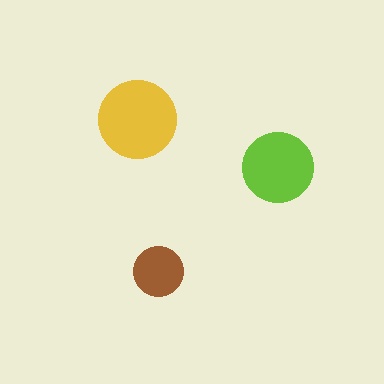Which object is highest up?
The yellow circle is topmost.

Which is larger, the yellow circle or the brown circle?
The yellow one.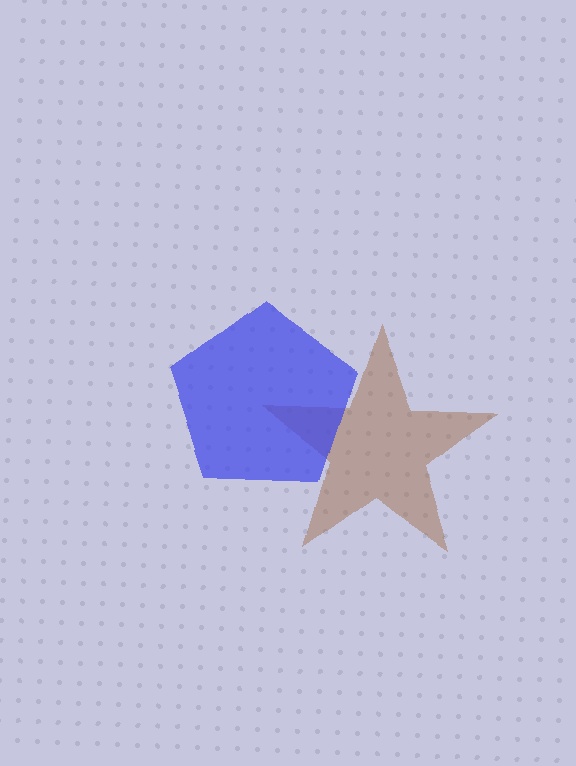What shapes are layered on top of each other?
The layered shapes are: a brown star, a blue pentagon.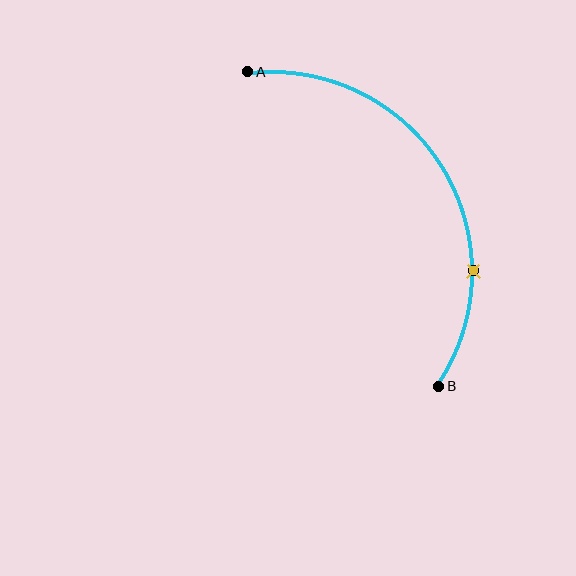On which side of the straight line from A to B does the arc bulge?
The arc bulges to the right of the straight line connecting A and B.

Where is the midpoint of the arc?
The arc midpoint is the point on the curve farthest from the straight line joining A and B. It sits to the right of that line.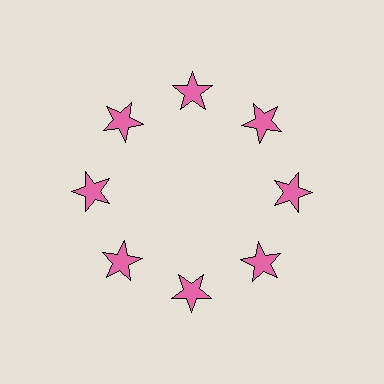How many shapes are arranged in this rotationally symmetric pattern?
There are 8 shapes, arranged in 8 groups of 1.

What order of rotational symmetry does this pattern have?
This pattern has 8-fold rotational symmetry.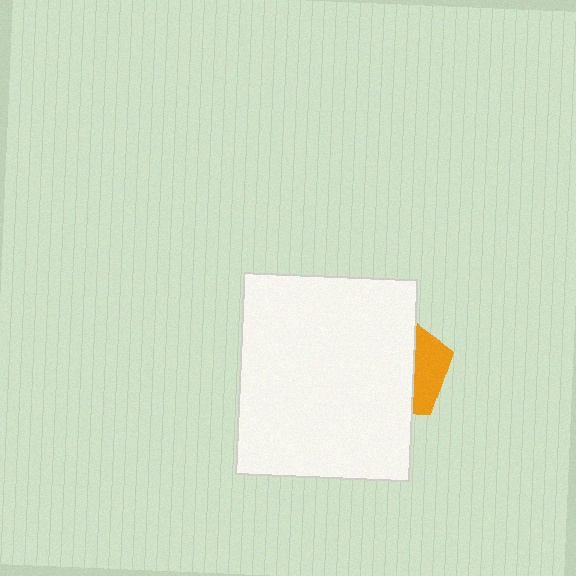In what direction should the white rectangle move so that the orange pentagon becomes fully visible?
The white rectangle should move left. That is the shortest direction to clear the overlap and leave the orange pentagon fully visible.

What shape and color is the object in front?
The object in front is a white rectangle.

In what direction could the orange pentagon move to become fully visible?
The orange pentagon could move right. That would shift it out from behind the white rectangle entirely.